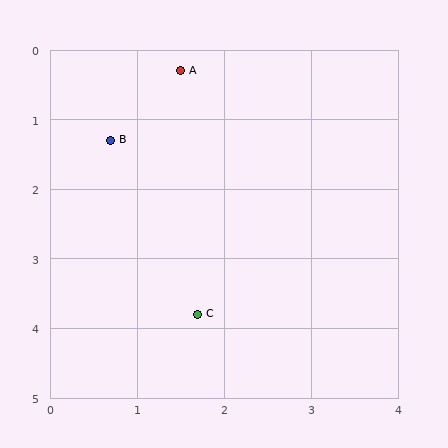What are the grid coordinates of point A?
Point A is at approximately (1.5, 0.3).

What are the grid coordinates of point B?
Point B is at approximately (0.7, 1.3).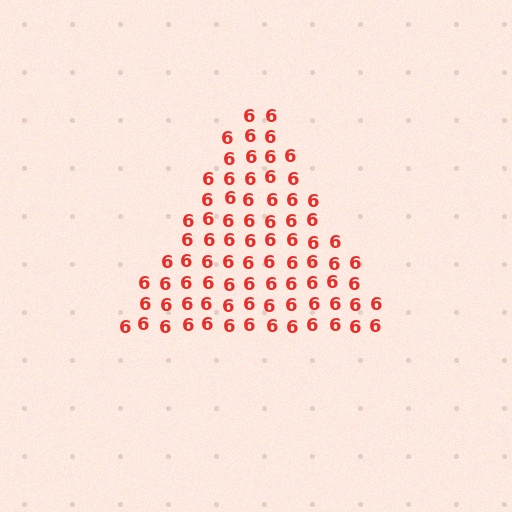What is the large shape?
The large shape is a triangle.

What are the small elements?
The small elements are digit 6's.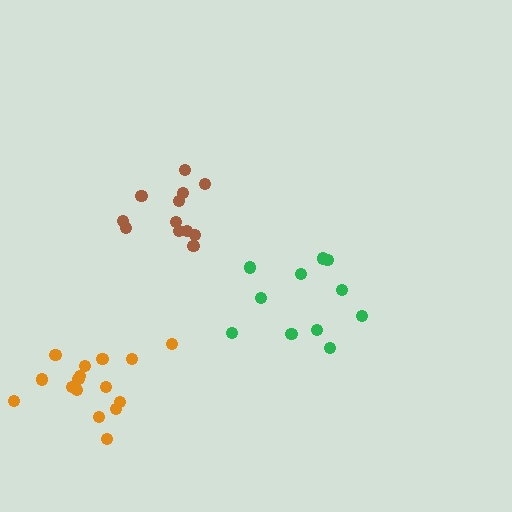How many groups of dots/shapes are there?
There are 3 groups.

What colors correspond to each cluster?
The clusters are colored: green, brown, orange.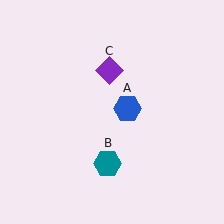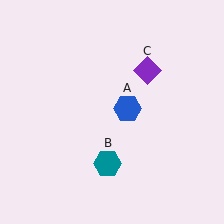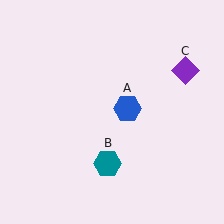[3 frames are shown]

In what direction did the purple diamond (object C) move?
The purple diamond (object C) moved right.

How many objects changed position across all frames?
1 object changed position: purple diamond (object C).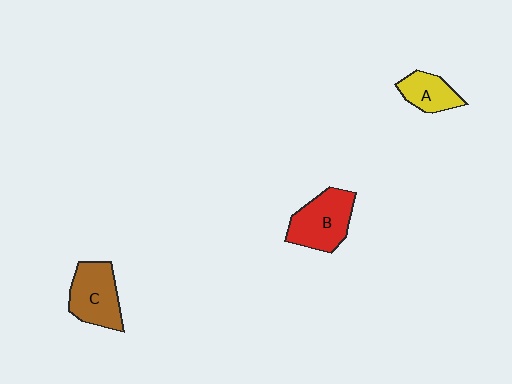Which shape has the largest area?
Shape B (red).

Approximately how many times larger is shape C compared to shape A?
Approximately 1.5 times.